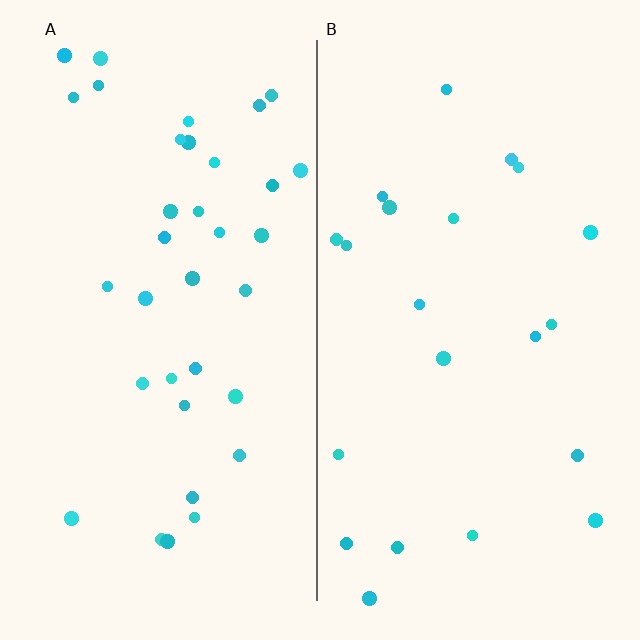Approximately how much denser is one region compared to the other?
Approximately 1.6× — region A over region B.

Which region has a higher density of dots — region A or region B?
A (the left).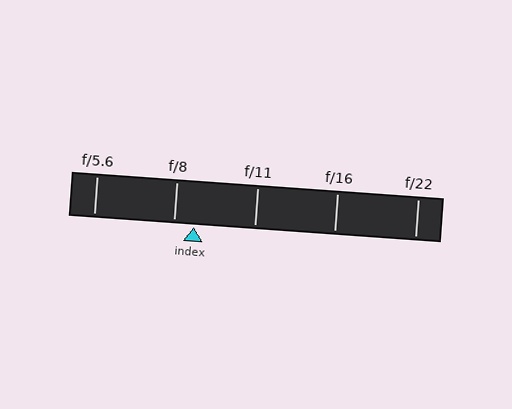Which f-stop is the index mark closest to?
The index mark is closest to f/8.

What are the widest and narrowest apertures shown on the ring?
The widest aperture shown is f/5.6 and the narrowest is f/22.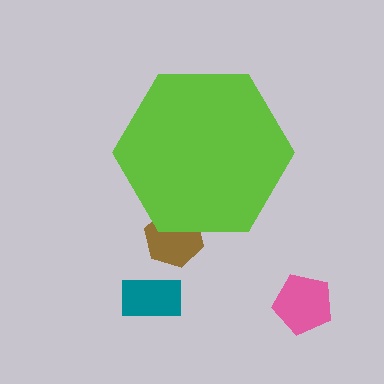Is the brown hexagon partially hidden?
Yes, the brown hexagon is partially hidden behind the lime hexagon.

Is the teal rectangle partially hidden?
No, the teal rectangle is fully visible.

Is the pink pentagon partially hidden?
No, the pink pentagon is fully visible.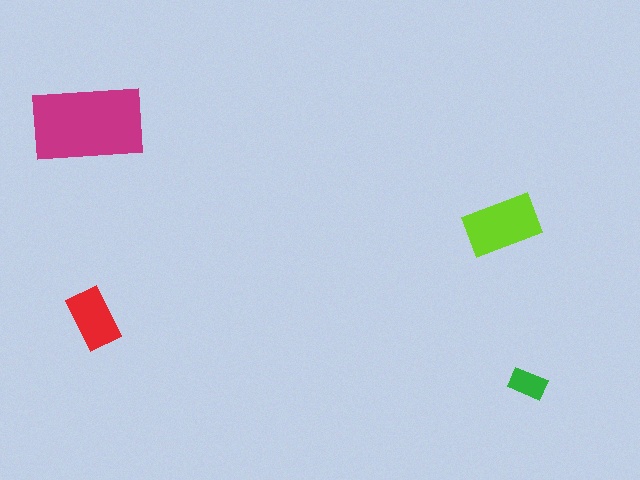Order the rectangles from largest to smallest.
the magenta one, the lime one, the red one, the green one.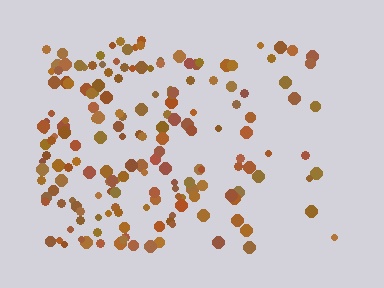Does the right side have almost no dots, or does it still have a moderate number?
Still a moderate number, just noticeably fewer than the left.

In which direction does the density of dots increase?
From right to left, with the left side densest.